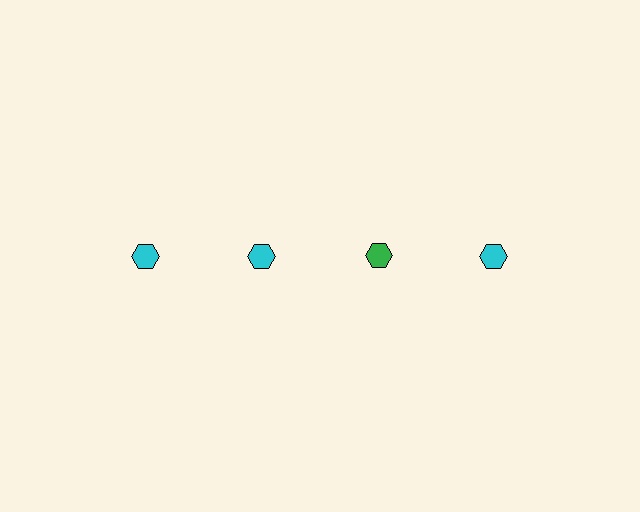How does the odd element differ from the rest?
It has a different color: green instead of cyan.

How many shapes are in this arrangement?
There are 4 shapes arranged in a grid pattern.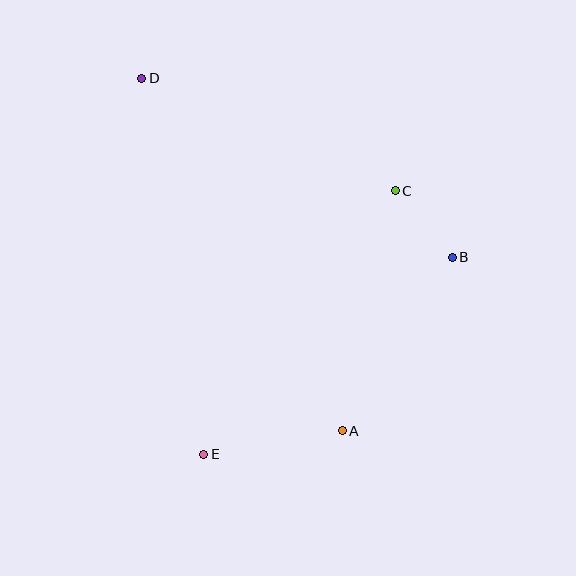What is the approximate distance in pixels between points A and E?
The distance between A and E is approximately 141 pixels.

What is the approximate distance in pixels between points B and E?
The distance between B and E is approximately 317 pixels.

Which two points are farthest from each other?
Points A and D are farthest from each other.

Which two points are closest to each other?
Points B and C are closest to each other.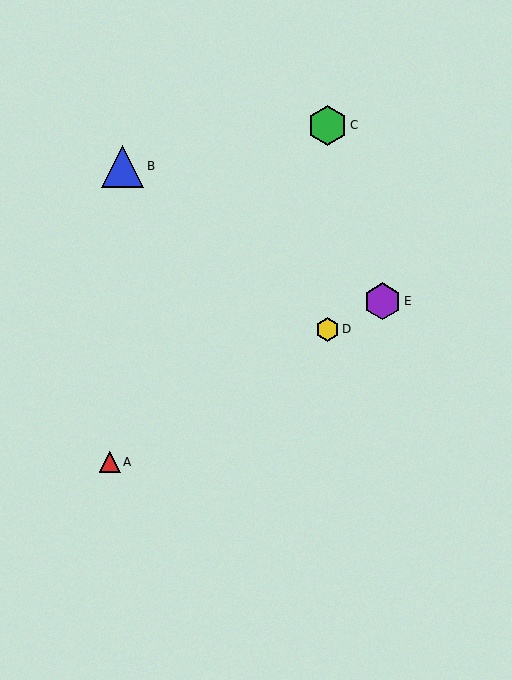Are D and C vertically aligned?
Yes, both are at x≈327.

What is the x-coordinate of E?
Object E is at x≈382.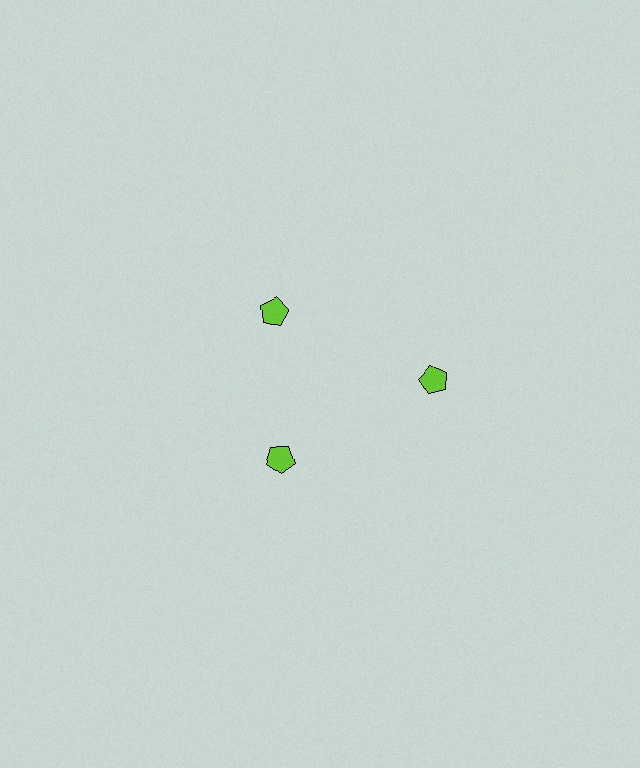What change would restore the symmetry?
The symmetry would be restored by moving it inward, back onto the ring so that all 3 pentagons sit at equal angles and equal distance from the center.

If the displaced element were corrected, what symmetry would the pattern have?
It would have 3-fold rotational symmetry — the pattern would map onto itself every 120 degrees.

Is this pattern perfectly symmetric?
No. The 3 lime pentagons are arranged in a ring, but one element near the 3 o'clock position is pushed outward from the center, breaking the 3-fold rotational symmetry.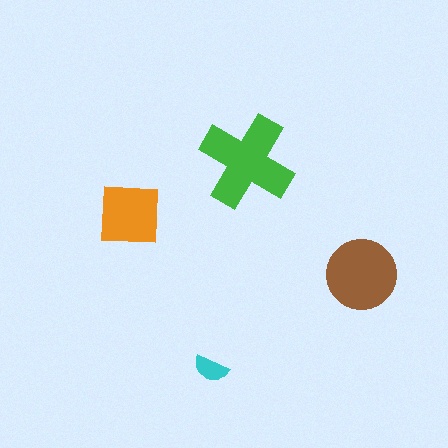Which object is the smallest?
The cyan semicircle.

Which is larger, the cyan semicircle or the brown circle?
The brown circle.